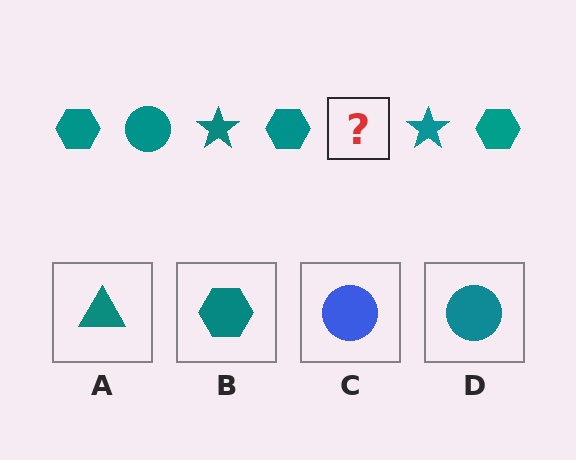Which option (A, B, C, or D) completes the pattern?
D.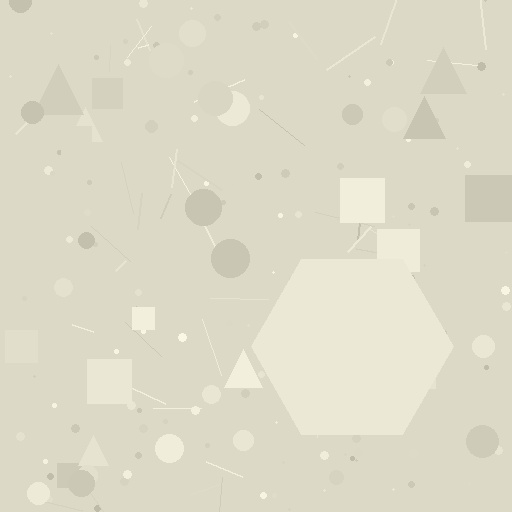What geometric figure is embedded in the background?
A hexagon is embedded in the background.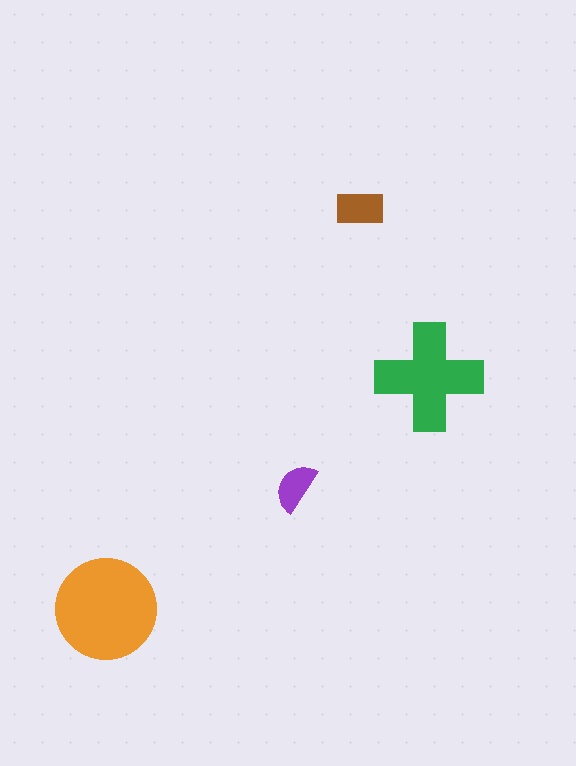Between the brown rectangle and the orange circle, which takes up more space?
The orange circle.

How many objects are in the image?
There are 4 objects in the image.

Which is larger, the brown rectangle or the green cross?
The green cross.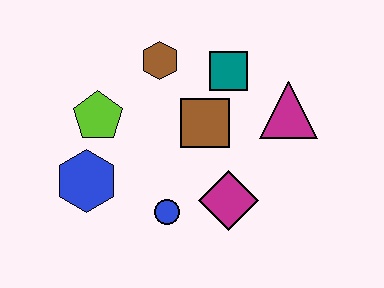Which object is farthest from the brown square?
The blue hexagon is farthest from the brown square.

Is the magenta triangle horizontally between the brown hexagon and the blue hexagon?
No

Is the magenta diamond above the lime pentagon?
No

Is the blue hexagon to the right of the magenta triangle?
No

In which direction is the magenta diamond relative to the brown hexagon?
The magenta diamond is below the brown hexagon.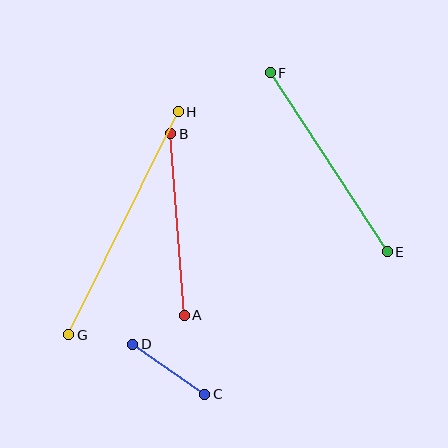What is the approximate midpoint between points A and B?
The midpoint is at approximately (177, 225) pixels.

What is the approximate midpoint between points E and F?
The midpoint is at approximately (329, 162) pixels.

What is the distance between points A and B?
The distance is approximately 182 pixels.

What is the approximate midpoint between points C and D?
The midpoint is at approximately (169, 369) pixels.